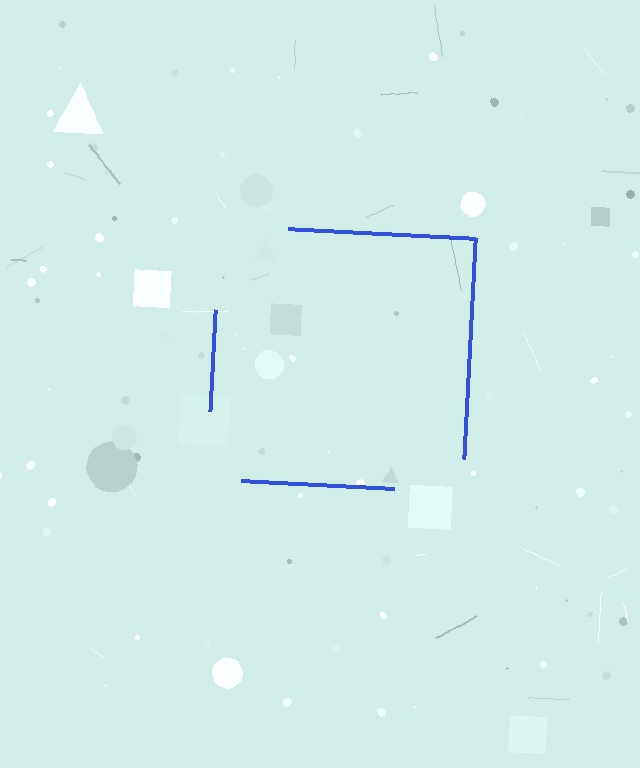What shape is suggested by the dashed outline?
The dashed outline suggests a square.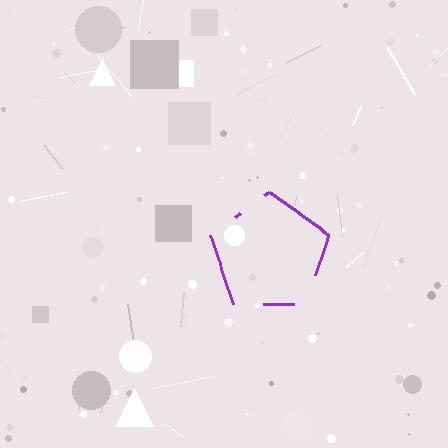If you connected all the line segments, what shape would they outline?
They would outline a pentagon.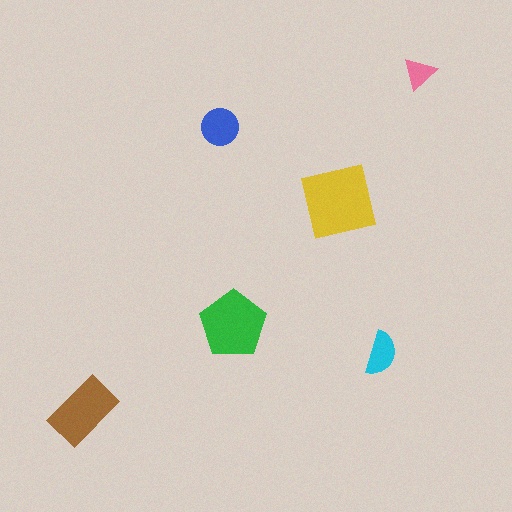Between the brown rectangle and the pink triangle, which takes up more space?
The brown rectangle.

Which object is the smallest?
The pink triangle.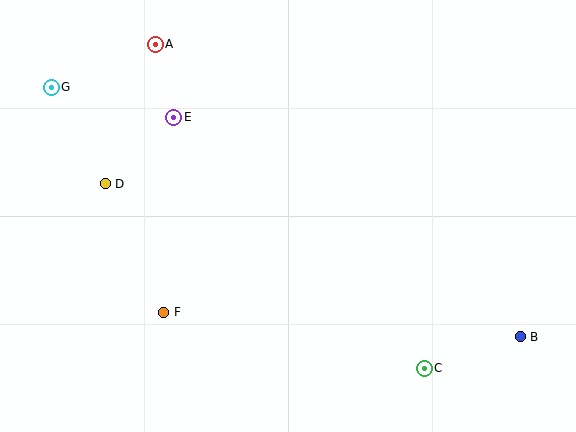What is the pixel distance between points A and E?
The distance between A and E is 76 pixels.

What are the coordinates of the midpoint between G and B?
The midpoint between G and B is at (286, 212).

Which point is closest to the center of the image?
Point E at (174, 117) is closest to the center.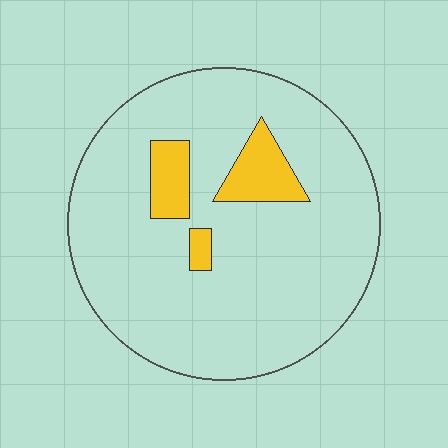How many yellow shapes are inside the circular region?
3.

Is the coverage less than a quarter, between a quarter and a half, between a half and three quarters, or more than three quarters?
Less than a quarter.